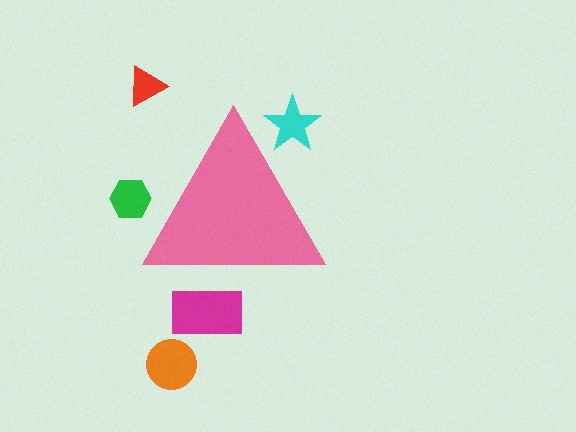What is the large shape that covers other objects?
A pink triangle.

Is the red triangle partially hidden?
No, the red triangle is fully visible.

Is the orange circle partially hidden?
No, the orange circle is fully visible.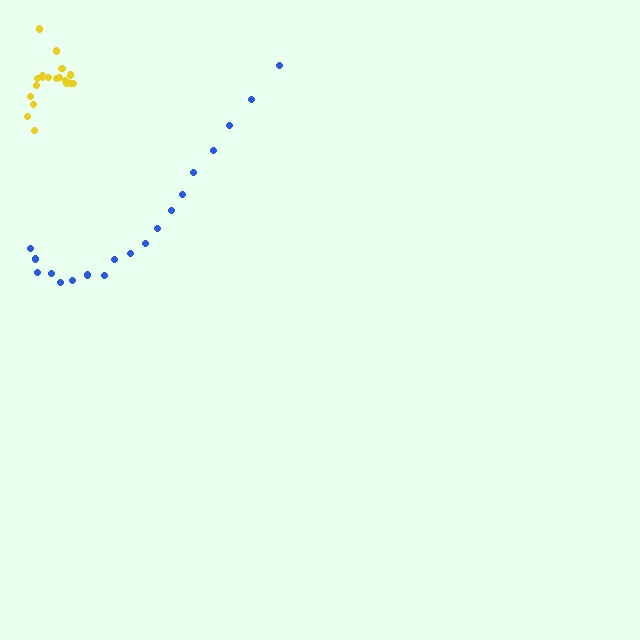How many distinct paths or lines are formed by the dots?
There are 2 distinct paths.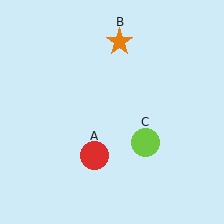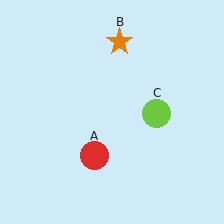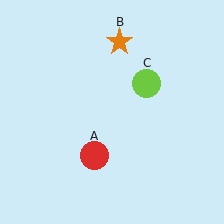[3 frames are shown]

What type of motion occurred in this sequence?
The lime circle (object C) rotated counterclockwise around the center of the scene.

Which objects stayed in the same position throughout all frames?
Red circle (object A) and orange star (object B) remained stationary.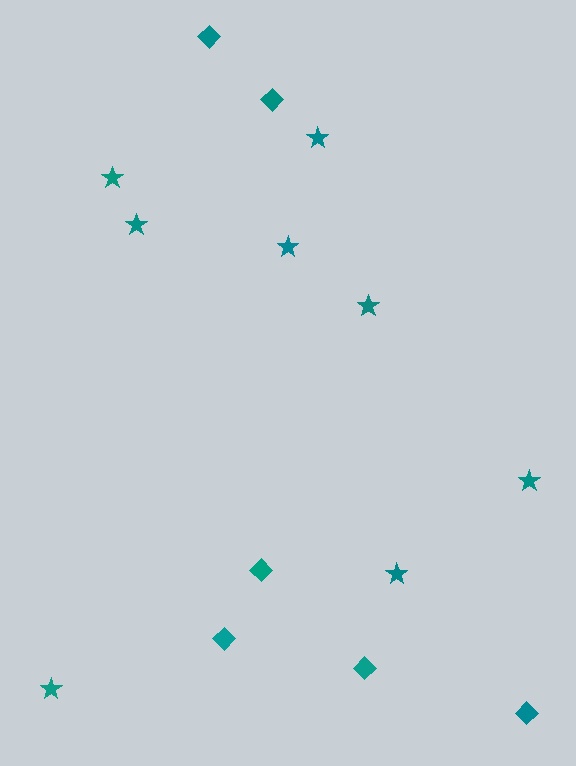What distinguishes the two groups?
There are 2 groups: one group of diamonds (6) and one group of stars (8).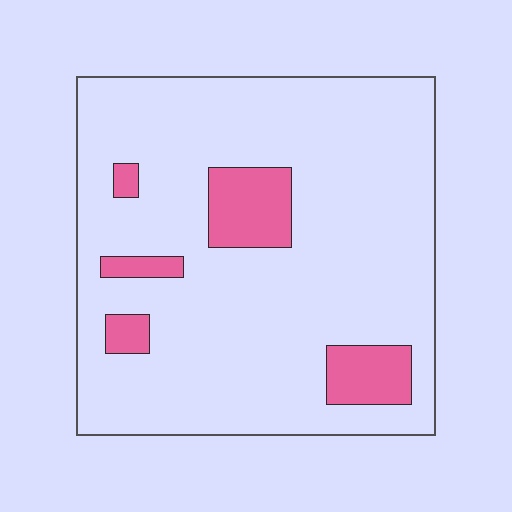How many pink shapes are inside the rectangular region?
5.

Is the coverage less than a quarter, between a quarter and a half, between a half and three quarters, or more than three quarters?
Less than a quarter.